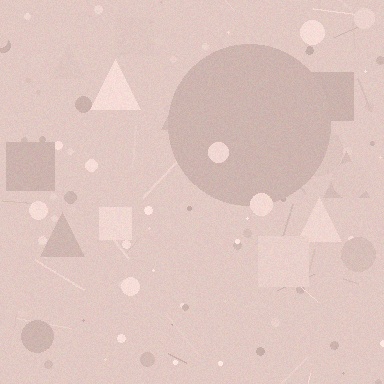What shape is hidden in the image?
A circle is hidden in the image.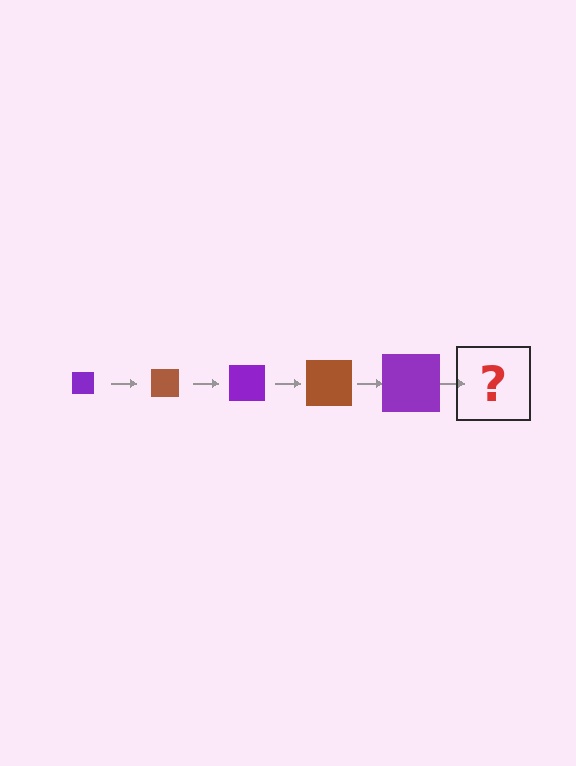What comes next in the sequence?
The next element should be a brown square, larger than the previous one.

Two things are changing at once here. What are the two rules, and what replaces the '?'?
The two rules are that the square grows larger each step and the color cycles through purple and brown. The '?' should be a brown square, larger than the previous one.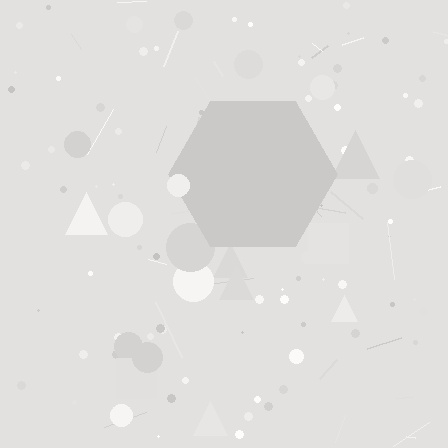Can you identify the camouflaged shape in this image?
The camouflaged shape is a hexagon.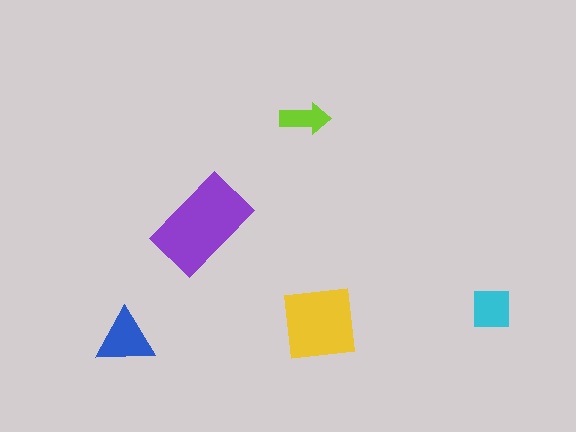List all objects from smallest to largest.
The lime arrow, the cyan square, the blue triangle, the yellow square, the purple rectangle.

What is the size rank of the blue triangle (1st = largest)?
3rd.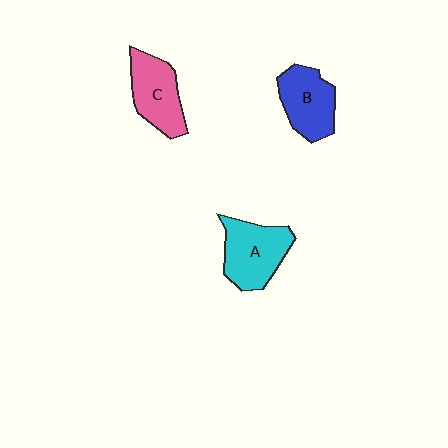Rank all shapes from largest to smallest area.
From largest to smallest: A (cyan), C (pink), B (blue).